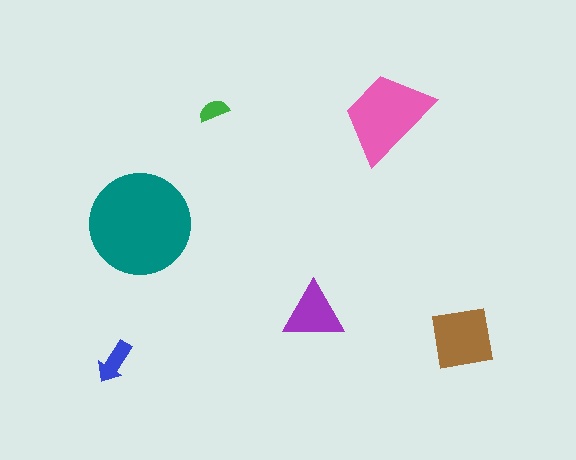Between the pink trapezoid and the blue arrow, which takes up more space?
The pink trapezoid.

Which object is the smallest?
The green semicircle.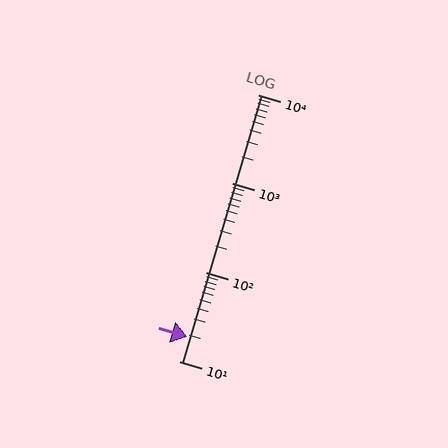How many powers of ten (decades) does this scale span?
The scale spans 3 decades, from 10 to 10000.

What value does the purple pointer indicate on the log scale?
The pointer indicates approximately 19.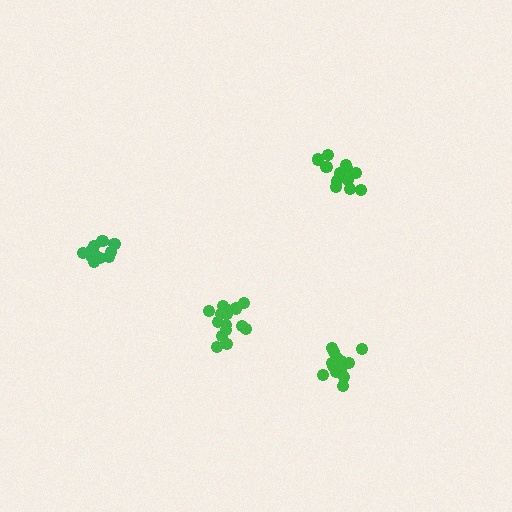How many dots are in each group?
Group 1: 15 dots, Group 2: 15 dots, Group 3: 12 dots, Group 4: 13 dots (55 total).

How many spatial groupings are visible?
There are 4 spatial groupings.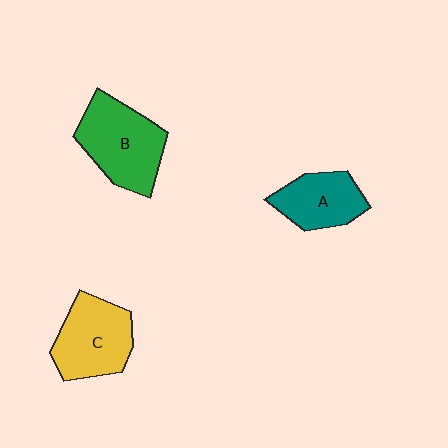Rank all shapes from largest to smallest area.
From largest to smallest: B (green), C (yellow), A (teal).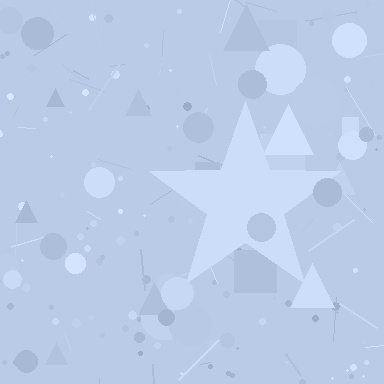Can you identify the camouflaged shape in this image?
The camouflaged shape is a star.